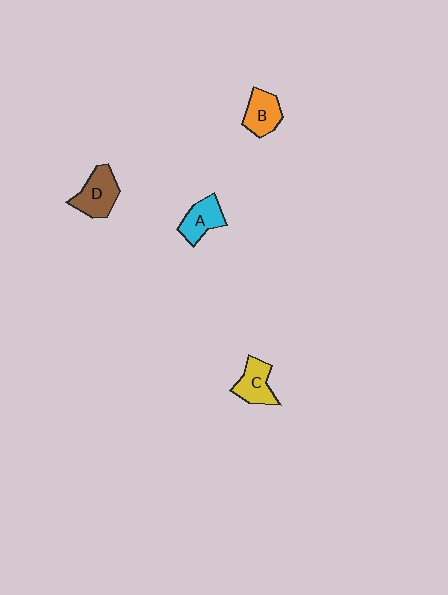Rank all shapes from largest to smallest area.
From largest to smallest: D (brown), C (yellow), A (cyan), B (orange).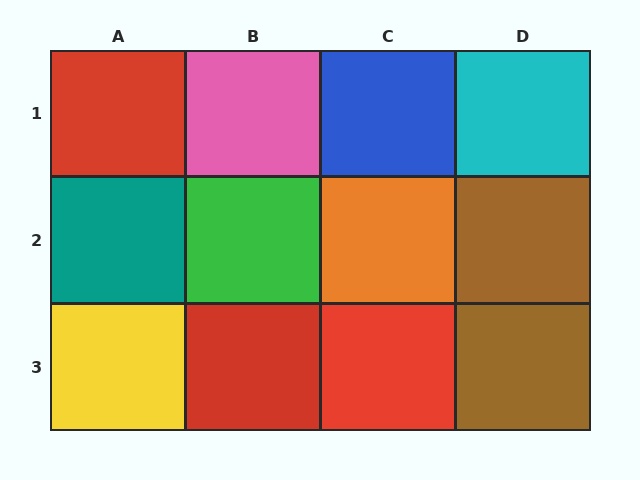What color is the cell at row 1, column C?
Blue.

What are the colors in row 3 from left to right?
Yellow, red, red, brown.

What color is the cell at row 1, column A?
Red.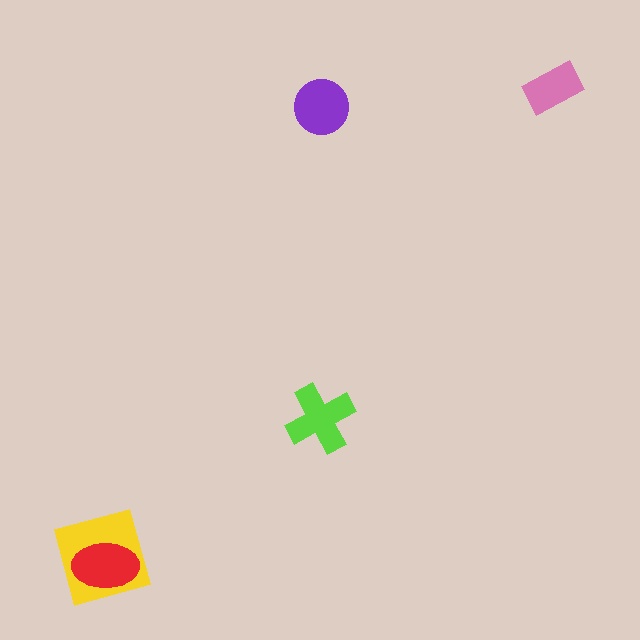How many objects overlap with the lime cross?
0 objects overlap with the lime cross.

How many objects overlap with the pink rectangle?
0 objects overlap with the pink rectangle.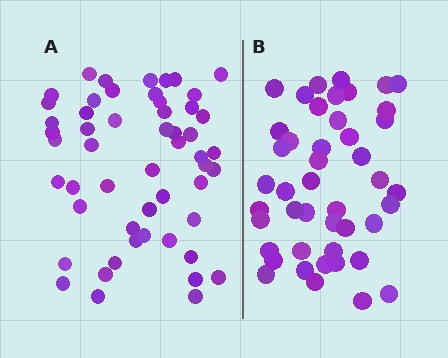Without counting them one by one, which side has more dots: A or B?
Region A (the left region) has more dots.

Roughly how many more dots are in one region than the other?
Region A has roughly 8 or so more dots than region B.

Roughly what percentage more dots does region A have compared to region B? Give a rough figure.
About 20% more.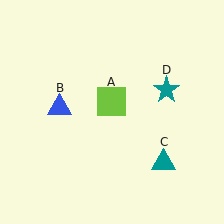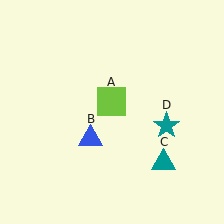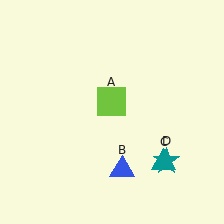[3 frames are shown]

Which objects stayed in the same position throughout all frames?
Lime square (object A) and teal triangle (object C) remained stationary.